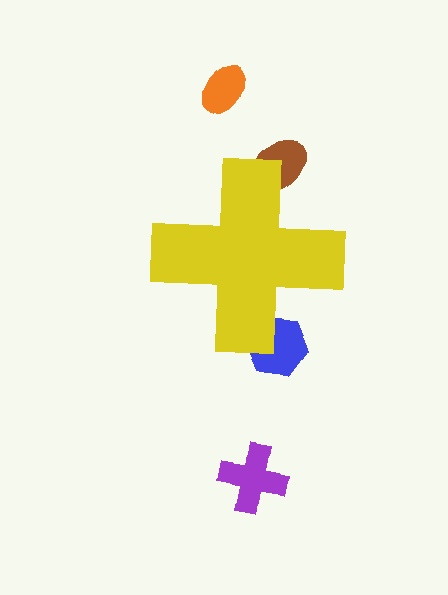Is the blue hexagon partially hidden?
Yes, the blue hexagon is partially hidden behind the yellow cross.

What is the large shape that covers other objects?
A yellow cross.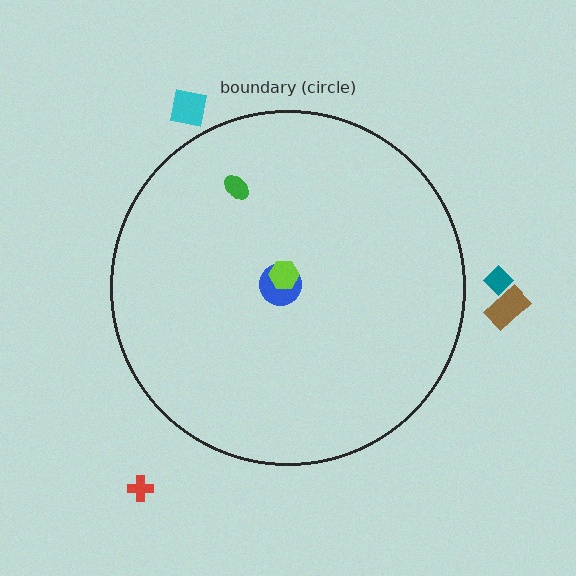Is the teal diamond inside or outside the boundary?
Outside.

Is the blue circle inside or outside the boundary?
Inside.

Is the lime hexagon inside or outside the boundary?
Inside.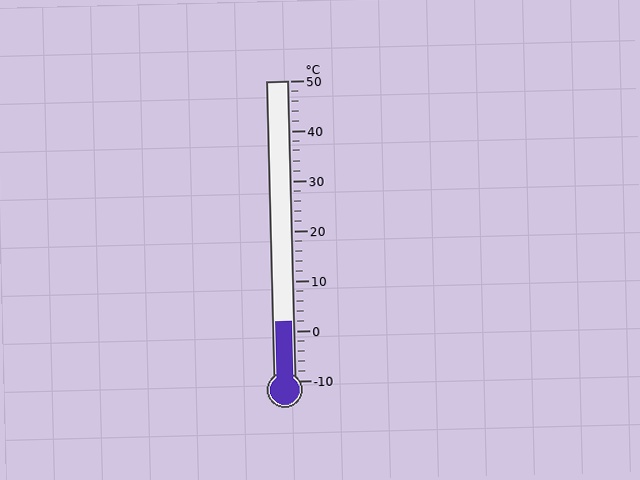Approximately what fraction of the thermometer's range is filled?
The thermometer is filled to approximately 20% of its range.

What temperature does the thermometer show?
The thermometer shows approximately 2°C.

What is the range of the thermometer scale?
The thermometer scale ranges from -10°C to 50°C.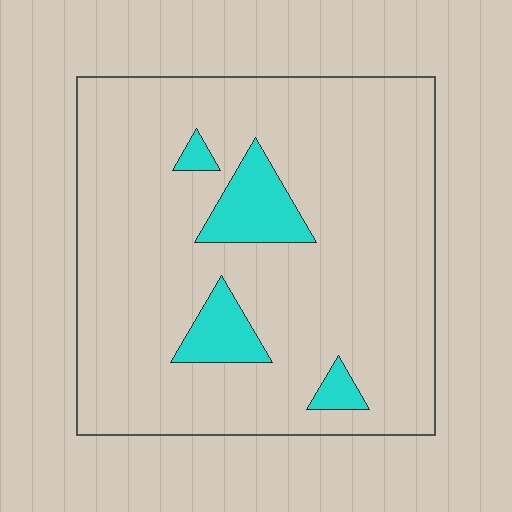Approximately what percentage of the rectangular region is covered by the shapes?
Approximately 10%.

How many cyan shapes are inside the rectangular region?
4.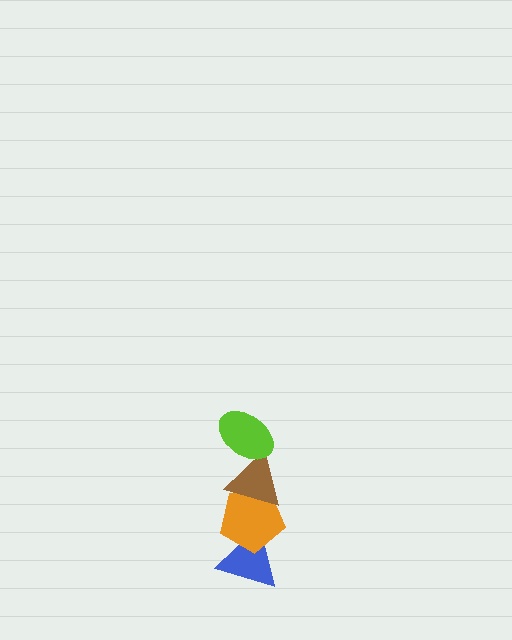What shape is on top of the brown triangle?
The lime ellipse is on top of the brown triangle.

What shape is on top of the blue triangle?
The orange pentagon is on top of the blue triangle.